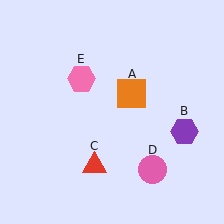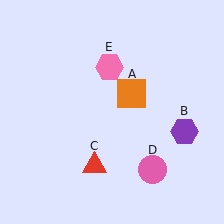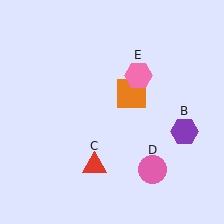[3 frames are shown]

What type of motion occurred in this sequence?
The pink hexagon (object E) rotated clockwise around the center of the scene.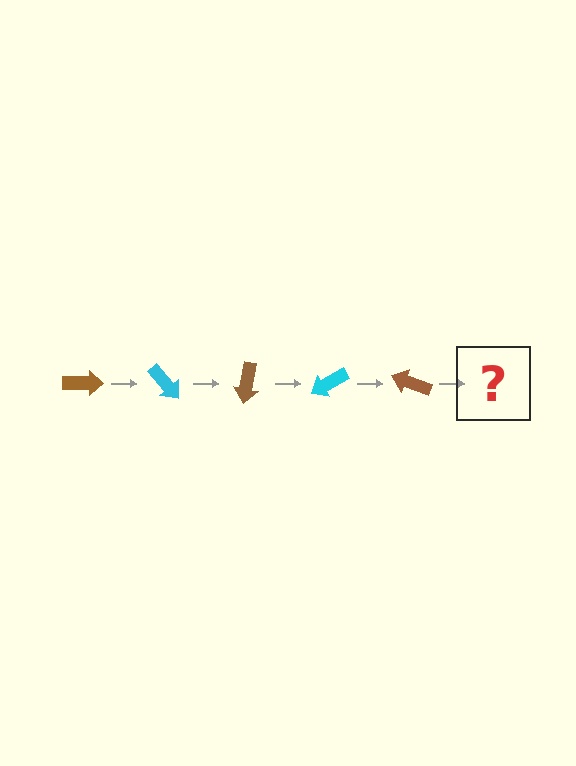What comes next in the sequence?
The next element should be a cyan arrow, rotated 250 degrees from the start.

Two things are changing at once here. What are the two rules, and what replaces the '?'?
The two rules are that it rotates 50 degrees each step and the color cycles through brown and cyan. The '?' should be a cyan arrow, rotated 250 degrees from the start.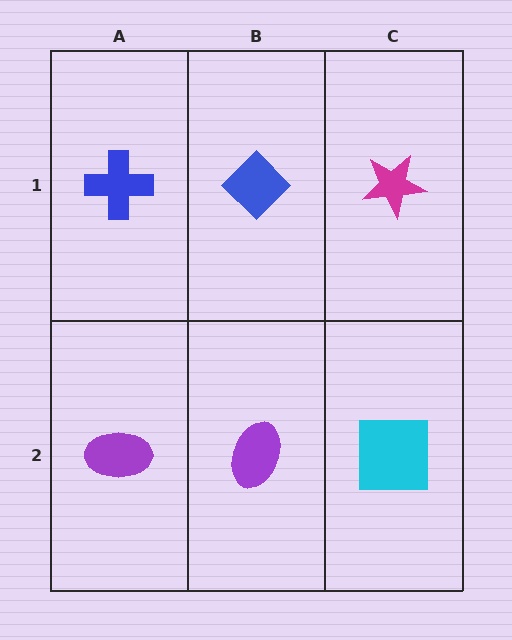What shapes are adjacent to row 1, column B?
A purple ellipse (row 2, column B), a blue cross (row 1, column A), a magenta star (row 1, column C).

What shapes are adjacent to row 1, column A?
A purple ellipse (row 2, column A), a blue diamond (row 1, column B).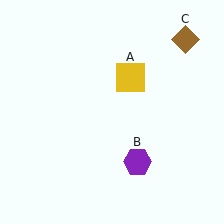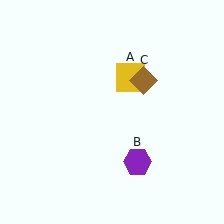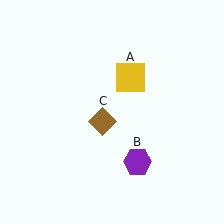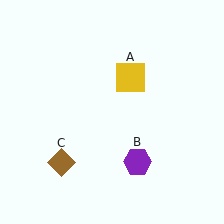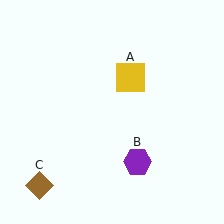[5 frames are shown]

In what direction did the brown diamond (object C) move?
The brown diamond (object C) moved down and to the left.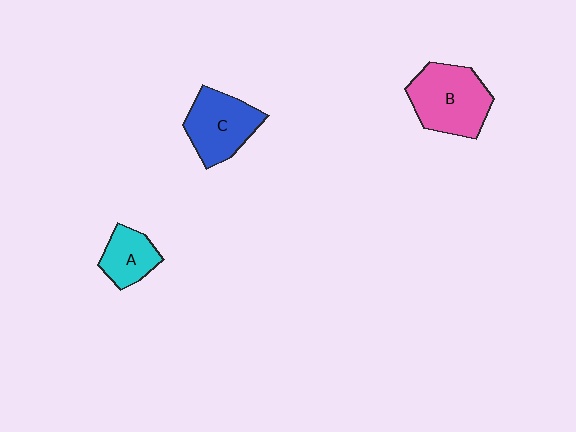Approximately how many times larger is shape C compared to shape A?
Approximately 1.6 times.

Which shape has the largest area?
Shape B (pink).